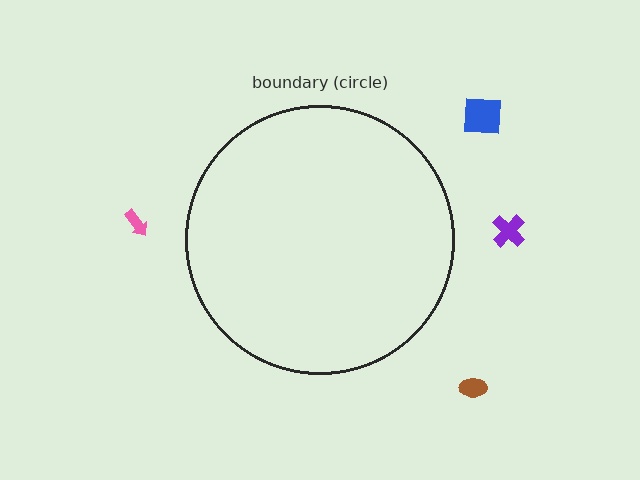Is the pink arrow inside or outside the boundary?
Outside.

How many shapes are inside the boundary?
0 inside, 4 outside.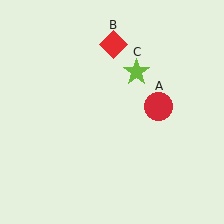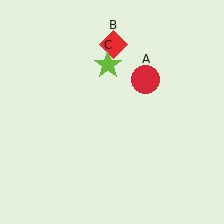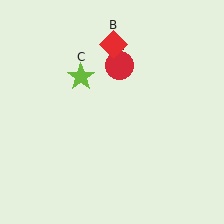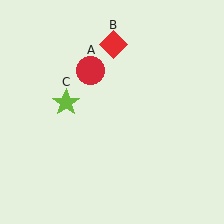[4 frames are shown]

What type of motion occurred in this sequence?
The red circle (object A), lime star (object C) rotated counterclockwise around the center of the scene.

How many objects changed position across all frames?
2 objects changed position: red circle (object A), lime star (object C).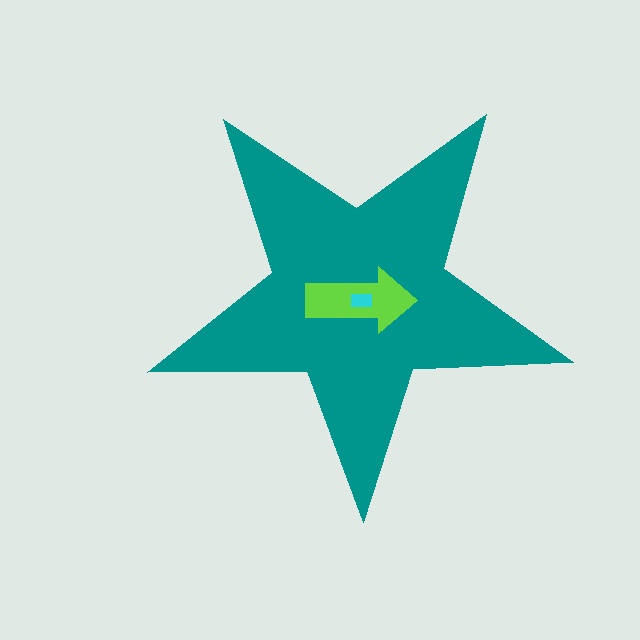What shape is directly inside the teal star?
The lime arrow.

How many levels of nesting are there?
3.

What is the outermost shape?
The teal star.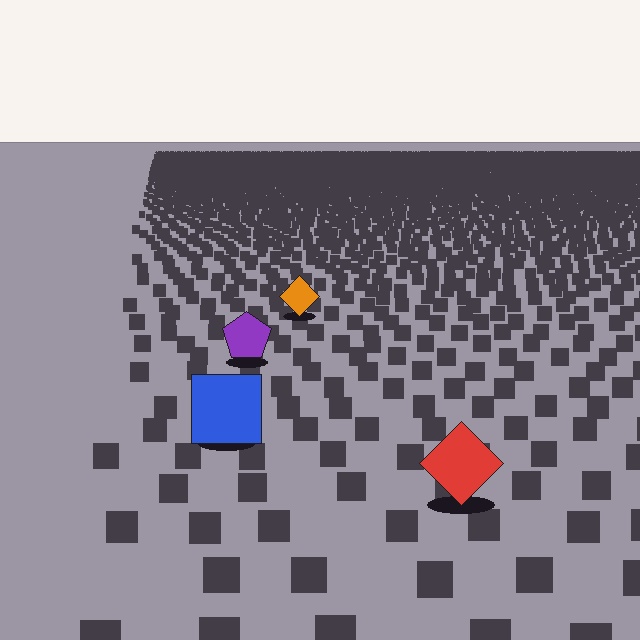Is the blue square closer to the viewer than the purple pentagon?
Yes. The blue square is closer — you can tell from the texture gradient: the ground texture is coarser near it.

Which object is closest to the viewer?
The red diamond is closest. The texture marks near it are larger and more spread out.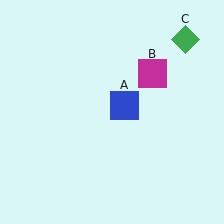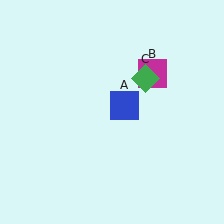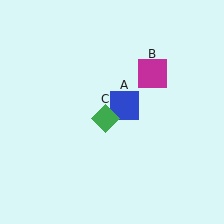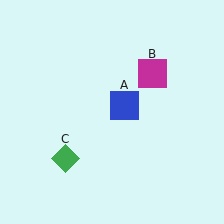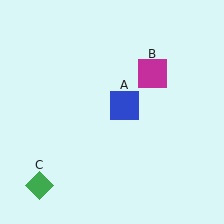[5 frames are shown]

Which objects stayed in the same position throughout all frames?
Blue square (object A) and magenta square (object B) remained stationary.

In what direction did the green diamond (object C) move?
The green diamond (object C) moved down and to the left.